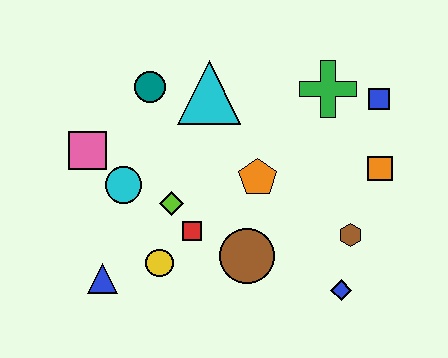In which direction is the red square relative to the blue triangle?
The red square is to the right of the blue triangle.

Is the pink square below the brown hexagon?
No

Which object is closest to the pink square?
The cyan circle is closest to the pink square.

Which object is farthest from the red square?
The blue square is farthest from the red square.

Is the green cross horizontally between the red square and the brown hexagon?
Yes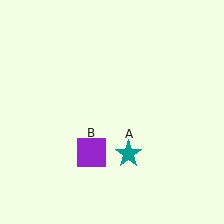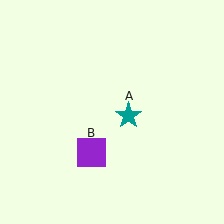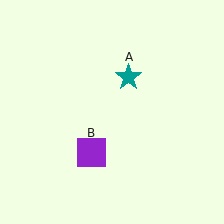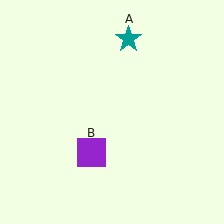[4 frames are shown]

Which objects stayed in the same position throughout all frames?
Purple square (object B) remained stationary.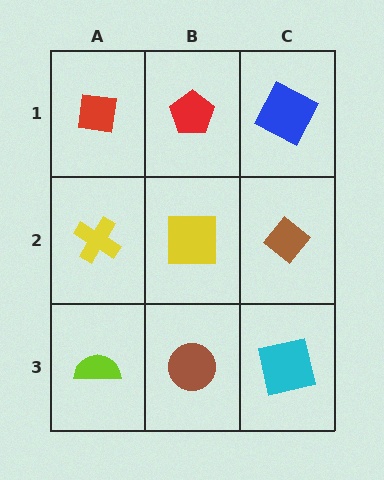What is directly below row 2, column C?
A cyan square.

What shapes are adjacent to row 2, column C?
A blue square (row 1, column C), a cyan square (row 3, column C), a yellow square (row 2, column B).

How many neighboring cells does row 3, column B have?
3.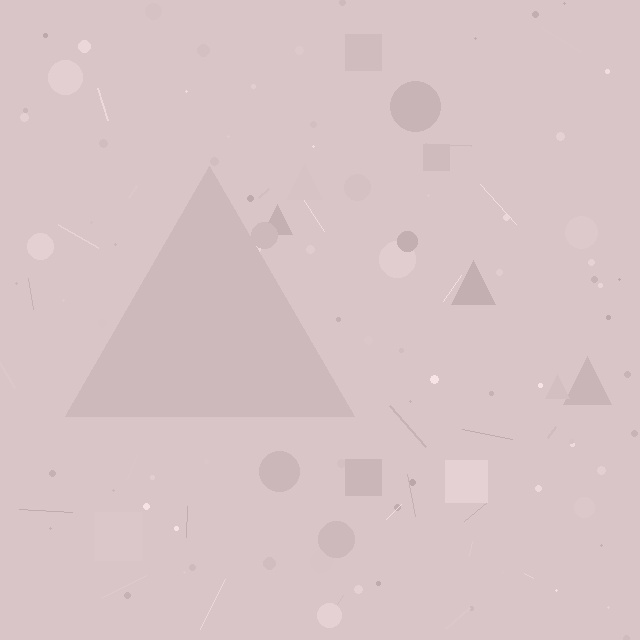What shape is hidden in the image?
A triangle is hidden in the image.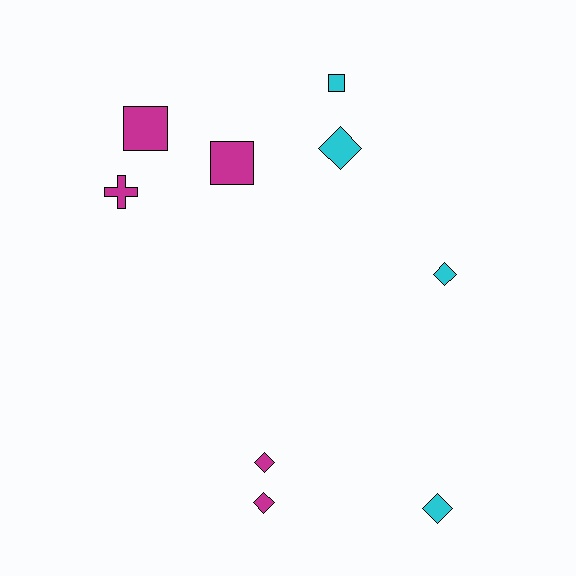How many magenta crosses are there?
There is 1 magenta cross.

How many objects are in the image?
There are 9 objects.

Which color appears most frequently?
Magenta, with 5 objects.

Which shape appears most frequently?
Diamond, with 5 objects.